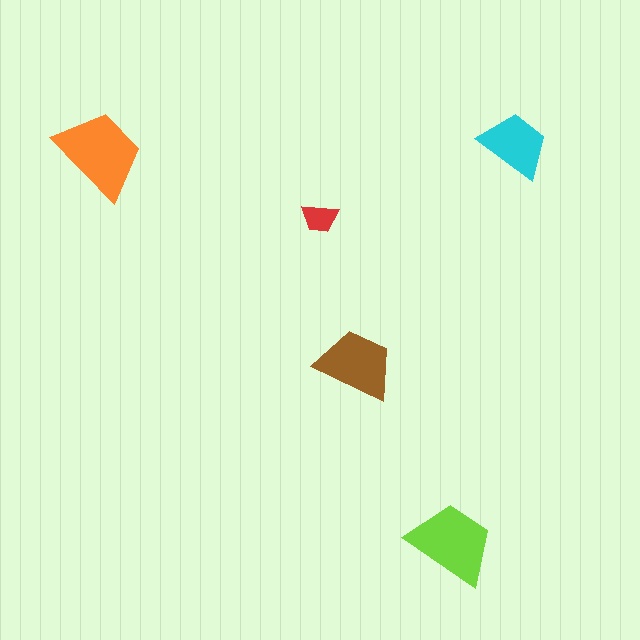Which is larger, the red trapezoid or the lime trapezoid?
The lime one.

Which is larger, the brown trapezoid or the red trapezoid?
The brown one.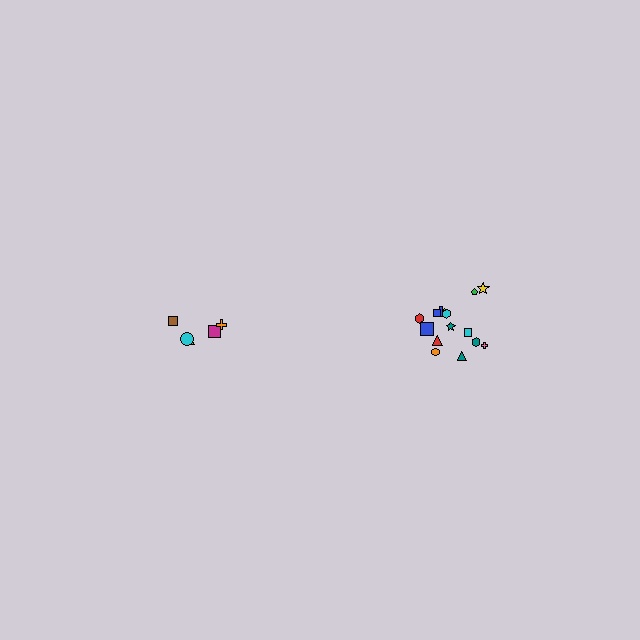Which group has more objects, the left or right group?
The right group.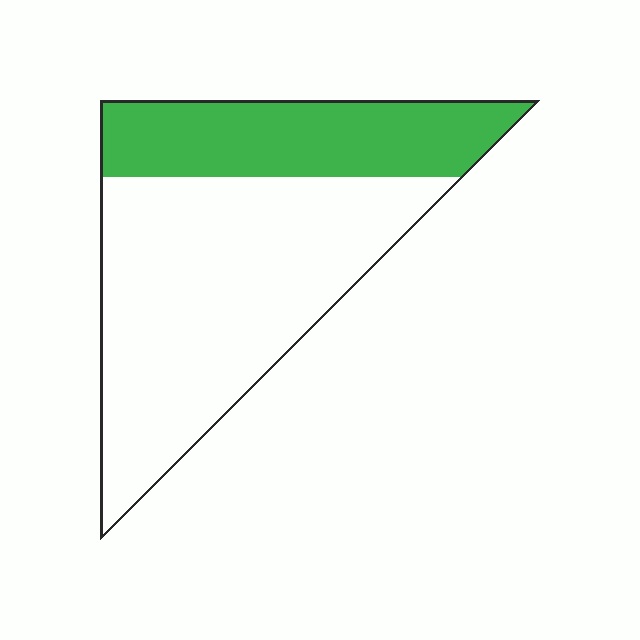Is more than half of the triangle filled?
No.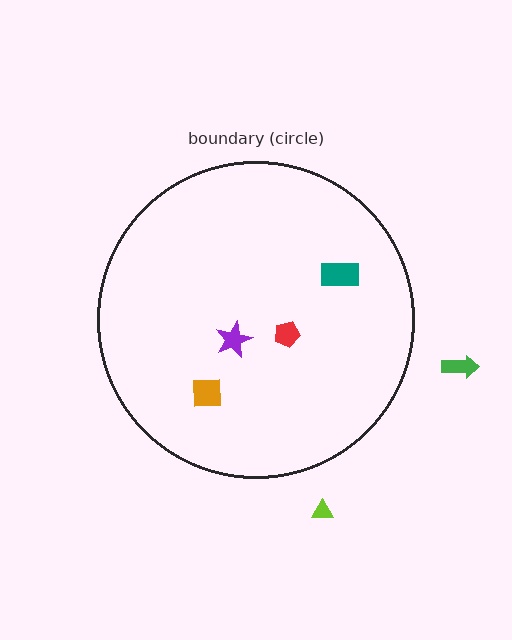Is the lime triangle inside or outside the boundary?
Outside.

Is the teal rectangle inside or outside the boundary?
Inside.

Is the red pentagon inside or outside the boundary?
Inside.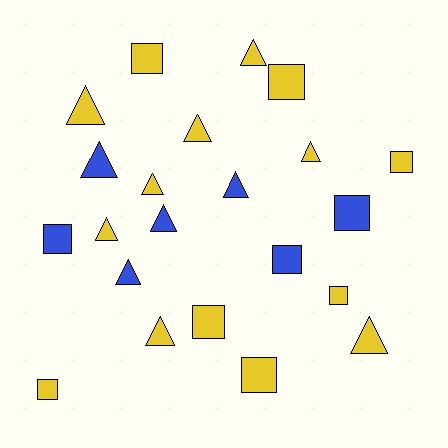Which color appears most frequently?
Yellow, with 15 objects.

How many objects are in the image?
There are 22 objects.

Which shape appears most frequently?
Triangle, with 12 objects.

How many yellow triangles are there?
There are 8 yellow triangles.